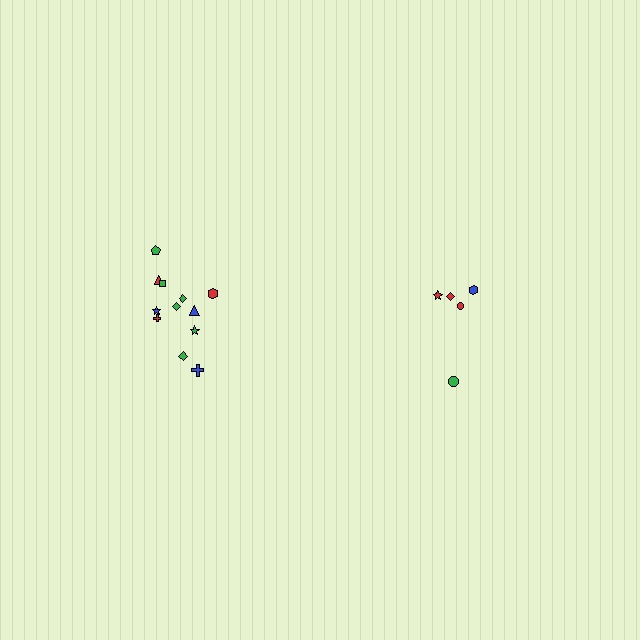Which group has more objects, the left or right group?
The left group.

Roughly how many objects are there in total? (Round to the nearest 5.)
Roughly 15 objects in total.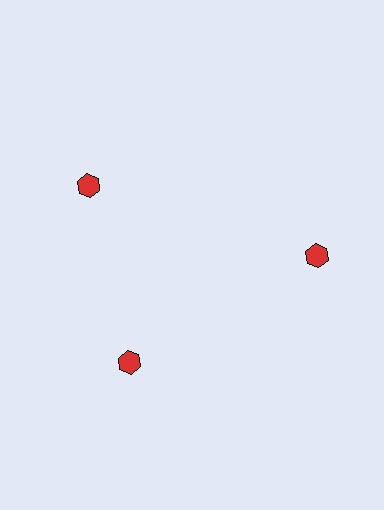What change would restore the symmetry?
The symmetry would be restored by rotating it back into even spacing with its neighbors so that all 3 hexagons sit at equal angles and equal distance from the center.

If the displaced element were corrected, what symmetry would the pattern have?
It would have 3-fold rotational symmetry — the pattern would map onto itself every 120 degrees.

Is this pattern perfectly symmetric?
No. The 3 red hexagons are arranged in a ring, but one element near the 11 o'clock position is rotated out of alignment along the ring, breaking the 3-fold rotational symmetry.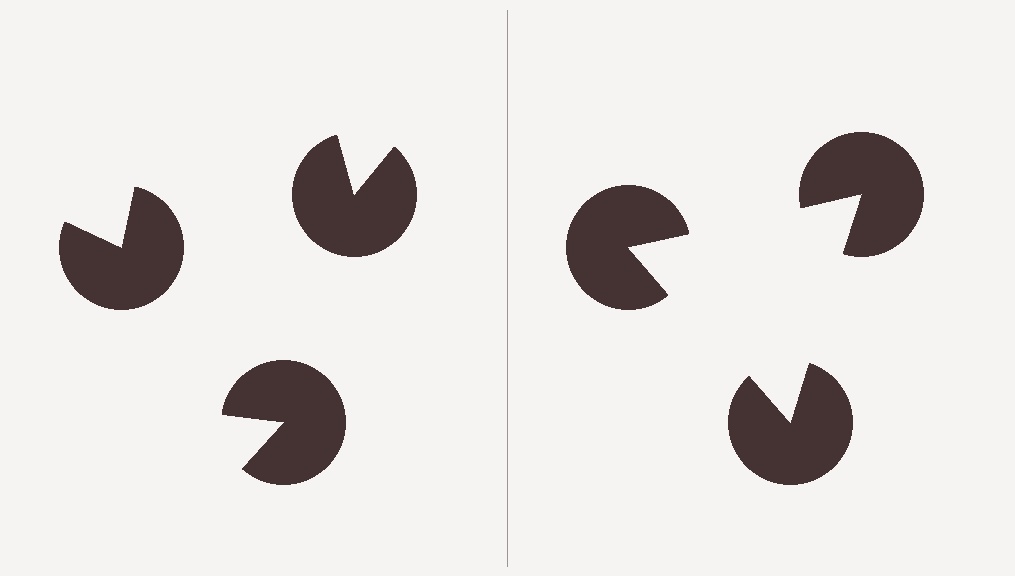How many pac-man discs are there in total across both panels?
6 — 3 on each side.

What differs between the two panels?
The pac-man discs are positioned identically on both sides; only the wedge orientations differ. On the right they align to a triangle; on the left they are misaligned.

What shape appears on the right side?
An illusory triangle.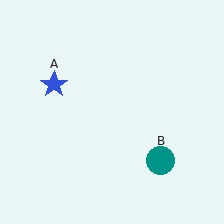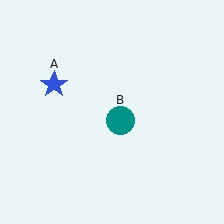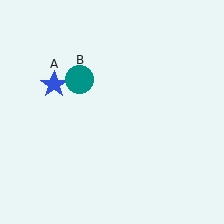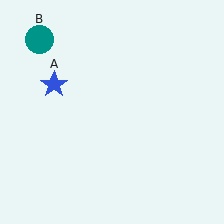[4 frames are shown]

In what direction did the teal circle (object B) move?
The teal circle (object B) moved up and to the left.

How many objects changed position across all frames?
1 object changed position: teal circle (object B).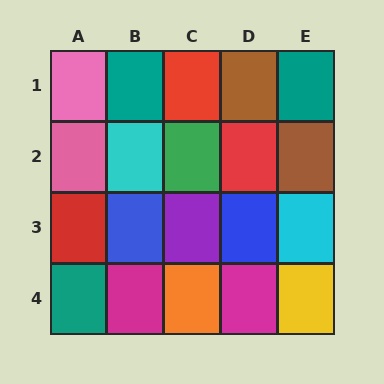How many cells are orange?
1 cell is orange.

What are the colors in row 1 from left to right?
Pink, teal, red, brown, teal.